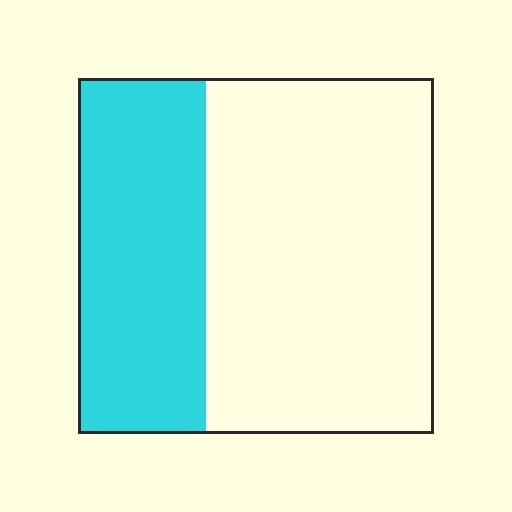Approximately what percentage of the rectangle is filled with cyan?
Approximately 35%.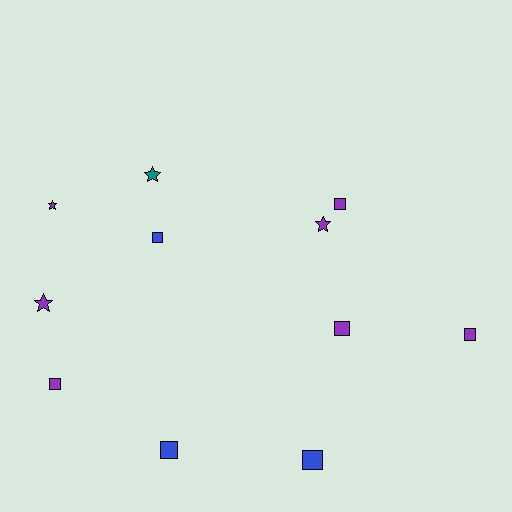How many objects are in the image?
There are 11 objects.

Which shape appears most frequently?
Square, with 7 objects.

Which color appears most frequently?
Purple, with 7 objects.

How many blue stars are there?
There are no blue stars.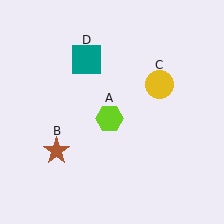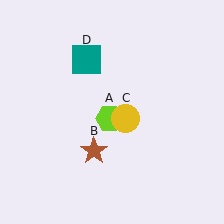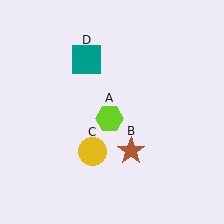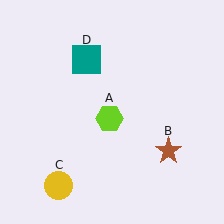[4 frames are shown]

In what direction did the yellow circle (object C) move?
The yellow circle (object C) moved down and to the left.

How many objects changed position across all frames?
2 objects changed position: brown star (object B), yellow circle (object C).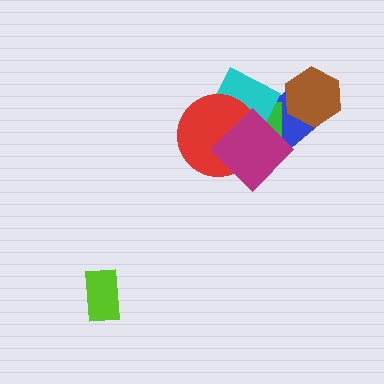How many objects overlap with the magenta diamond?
4 objects overlap with the magenta diamond.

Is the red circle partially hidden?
Yes, it is partially covered by another shape.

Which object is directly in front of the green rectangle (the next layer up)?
The cyan square is directly in front of the green rectangle.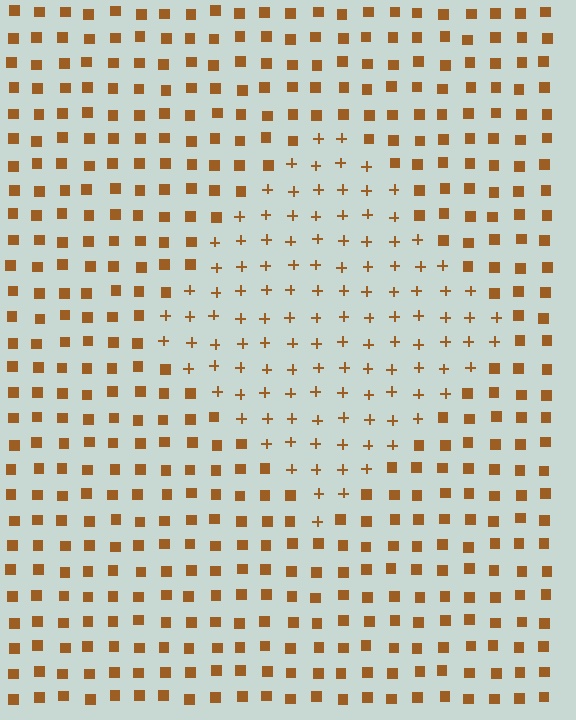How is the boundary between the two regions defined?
The boundary is defined by a change in element shape: plus signs inside vs. squares outside. All elements share the same color and spacing.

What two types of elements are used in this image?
The image uses plus signs inside the diamond region and squares outside it.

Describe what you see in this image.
The image is filled with small brown elements arranged in a uniform grid. A diamond-shaped region contains plus signs, while the surrounding area contains squares. The boundary is defined purely by the change in element shape.